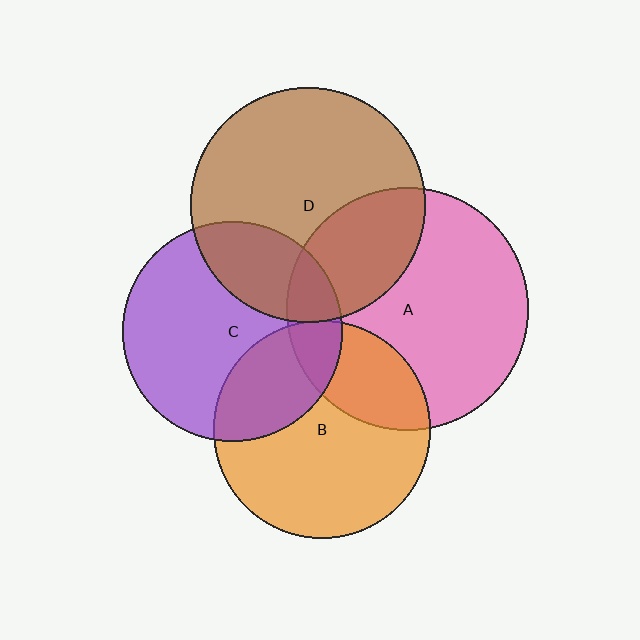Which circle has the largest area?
Circle A (pink).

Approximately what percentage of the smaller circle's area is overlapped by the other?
Approximately 25%.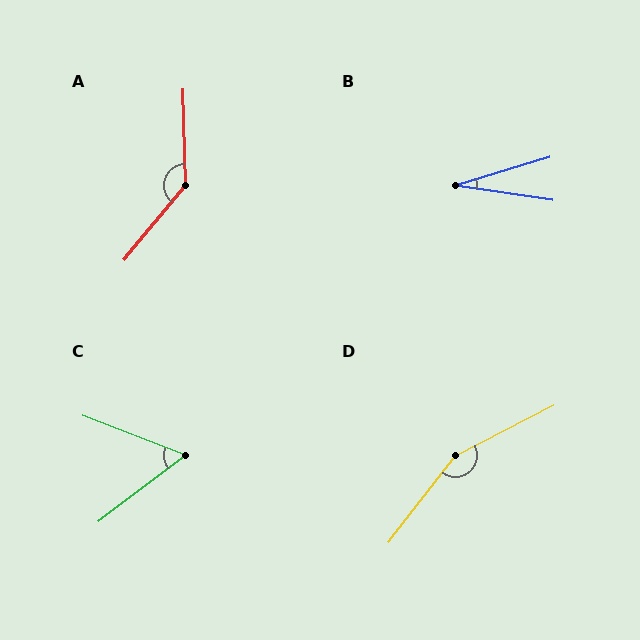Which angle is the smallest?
B, at approximately 25 degrees.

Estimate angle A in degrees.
Approximately 139 degrees.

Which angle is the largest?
D, at approximately 154 degrees.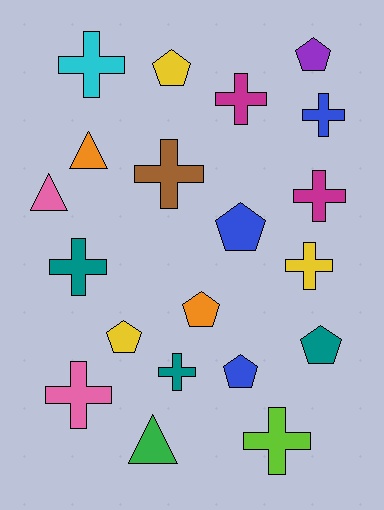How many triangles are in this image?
There are 3 triangles.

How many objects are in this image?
There are 20 objects.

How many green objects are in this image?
There is 1 green object.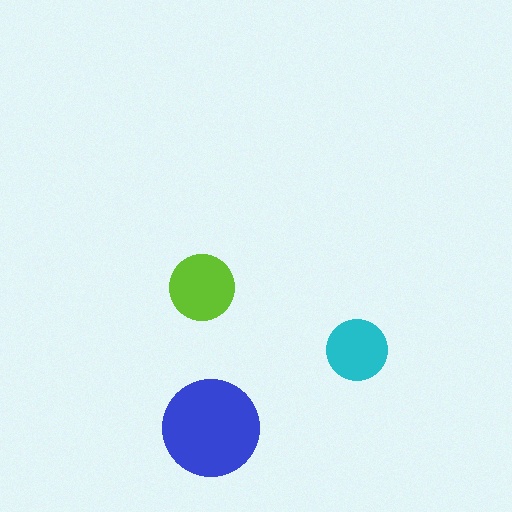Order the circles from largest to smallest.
the blue one, the lime one, the cyan one.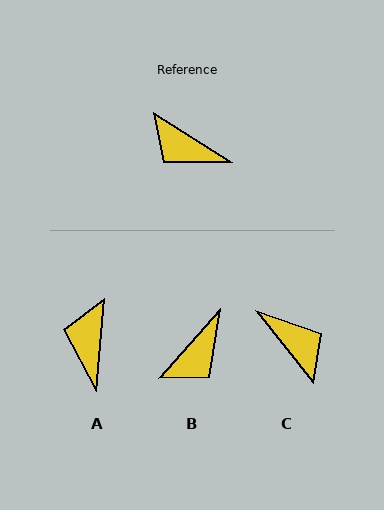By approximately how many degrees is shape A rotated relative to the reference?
Approximately 63 degrees clockwise.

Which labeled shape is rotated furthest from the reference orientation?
C, about 161 degrees away.